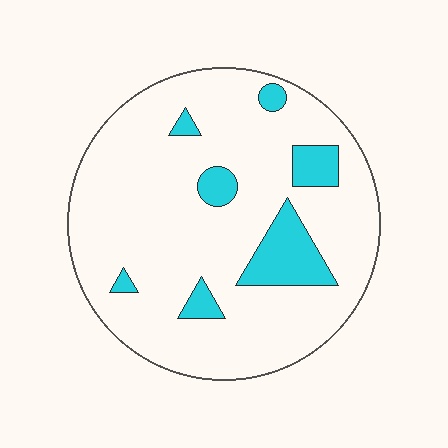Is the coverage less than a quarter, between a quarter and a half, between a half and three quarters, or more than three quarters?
Less than a quarter.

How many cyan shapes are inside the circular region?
7.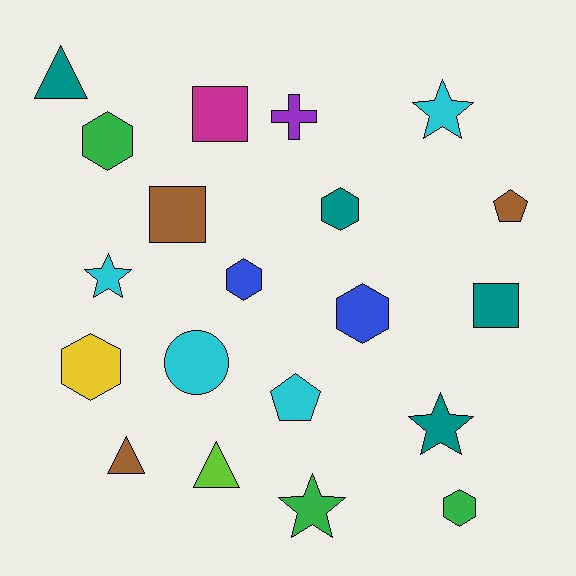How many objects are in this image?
There are 20 objects.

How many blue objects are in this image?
There are 2 blue objects.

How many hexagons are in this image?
There are 6 hexagons.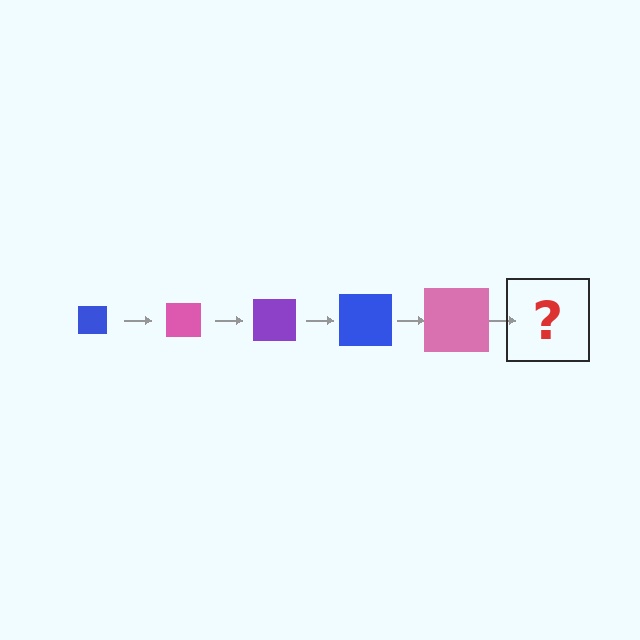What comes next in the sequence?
The next element should be a purple square, larger than the previous one.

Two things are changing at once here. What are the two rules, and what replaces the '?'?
The two rules are that the square grows larger each step and the color cycles through blue, pink, and purple. The '?' should be a purple square, larger than the previous one.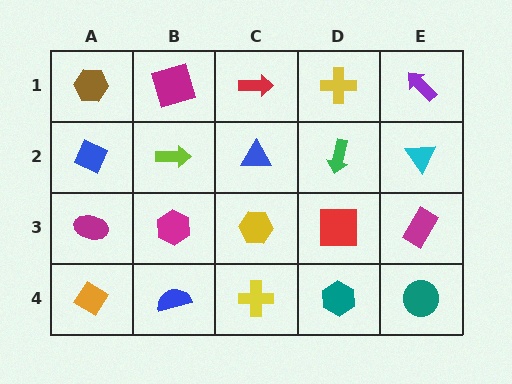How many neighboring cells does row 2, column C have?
4.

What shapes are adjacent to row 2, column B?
A magenta square (row 1, column B), a magenta hexagon (row 3, column B), a blue diamond (row 2, column A), a blue triangle (row 2, column C).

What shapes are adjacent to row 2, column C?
A red arrow (row 1, column C), a yellow hexagon (row 3, column C), a lime arrow (row 2, column B), a green arrow (row 2, column D).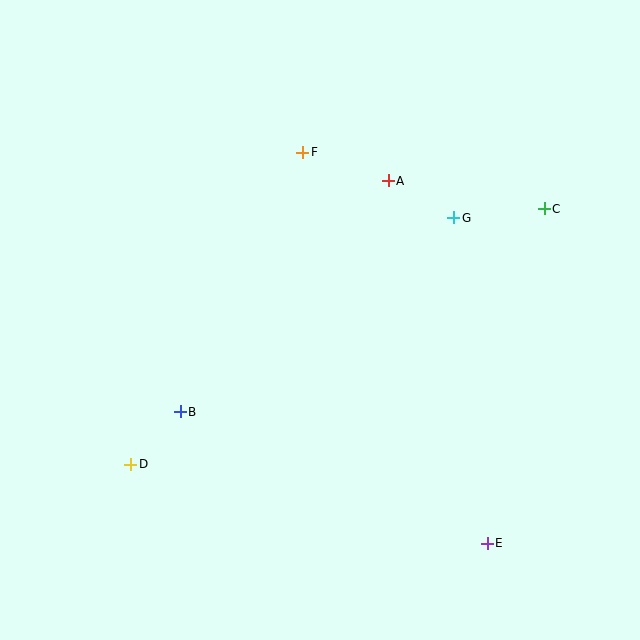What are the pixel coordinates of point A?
Point A is at (389, 181).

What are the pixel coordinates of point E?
Point E is at (487, 543).